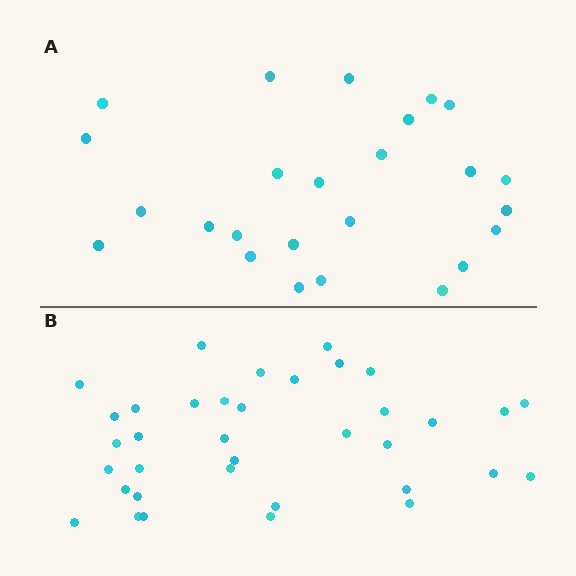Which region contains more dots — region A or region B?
Region B (the bottom region) has more dots.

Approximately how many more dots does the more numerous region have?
Region B has roughly 12 or so more dots than region A.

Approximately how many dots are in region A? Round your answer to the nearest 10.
About 20 dots. (The exact count is 25, which rounds to 20.)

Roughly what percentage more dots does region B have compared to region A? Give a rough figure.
About 45% more.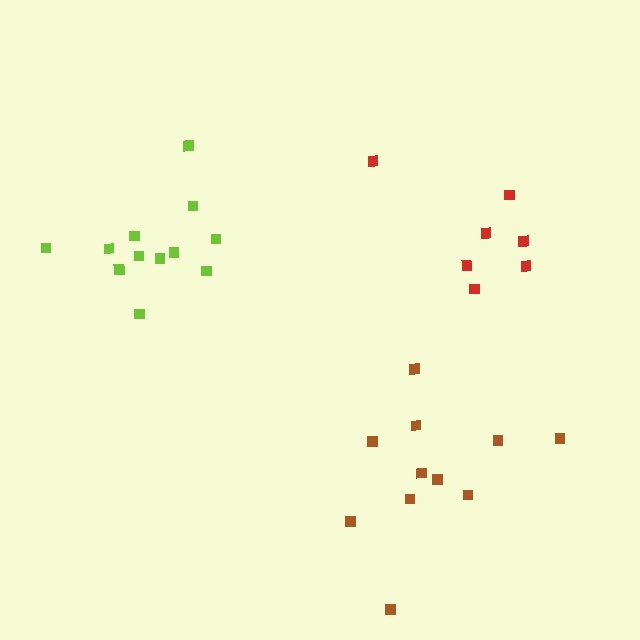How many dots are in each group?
Group 1: 11 dots, Group 2: 12 dots, Group 3: 7 dots (30 total).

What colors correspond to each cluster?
The clusters are colored: brown, lime, red.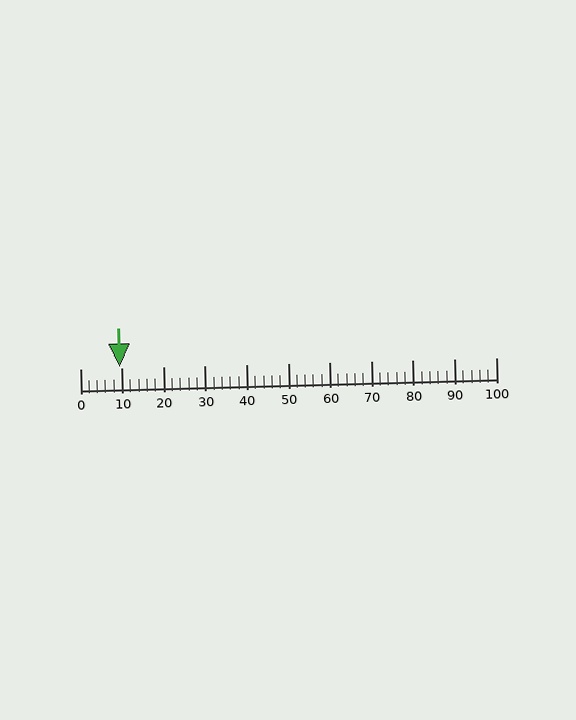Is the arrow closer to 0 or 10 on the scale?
The arrow is closer to 10.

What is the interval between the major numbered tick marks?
The major tick marks are spaced 10 units apart.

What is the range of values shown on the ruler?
The ruler shows values from 0 to 100.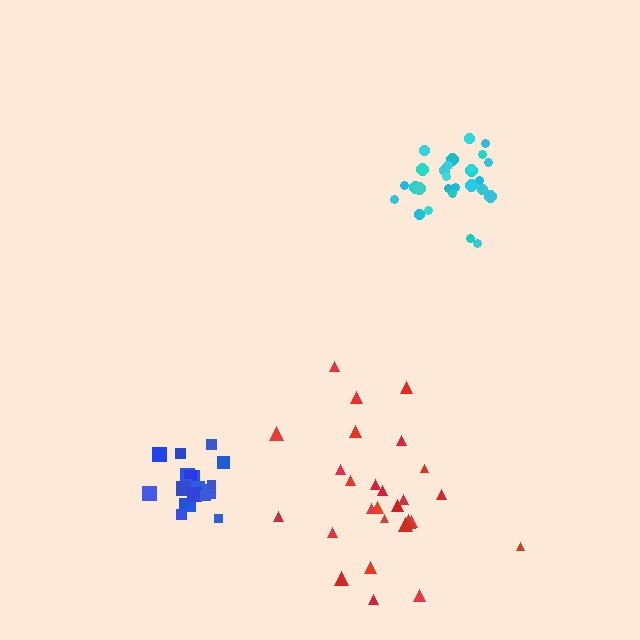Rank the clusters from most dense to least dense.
cyan, blue, red.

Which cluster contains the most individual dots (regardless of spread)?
Cyan (28).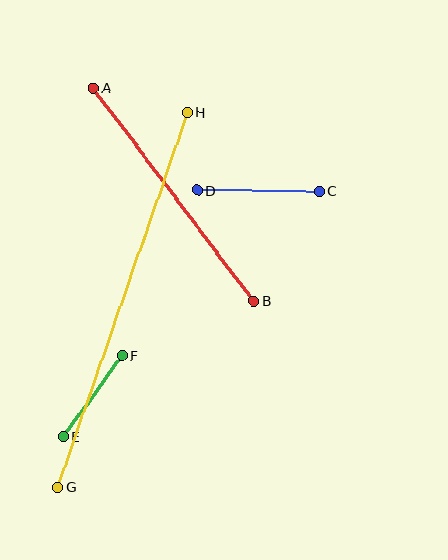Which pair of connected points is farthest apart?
Points G and H are farthest apart.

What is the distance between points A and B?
The distance is approximately 267 pixels.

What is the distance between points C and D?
The distance is approximately 122 pixels.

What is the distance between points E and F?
The distance is approximately 100 pixels.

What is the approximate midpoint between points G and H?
The midpoint is at approximately (123, 300) pixels.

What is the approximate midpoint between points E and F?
The midpoint is at approximately (93, 396) pixels.